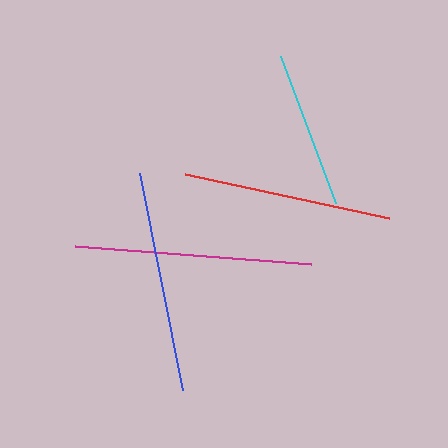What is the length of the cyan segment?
The cyan segment is approximately 157 pixels long.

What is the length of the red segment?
The red segment is approximately 208 pixels long.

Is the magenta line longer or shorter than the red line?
The magenta line is longer than the red line.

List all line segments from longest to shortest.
From longest to shortest: magenta, blue, red, cyan.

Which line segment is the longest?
The magenta line is the longest at approximately 237 pixels.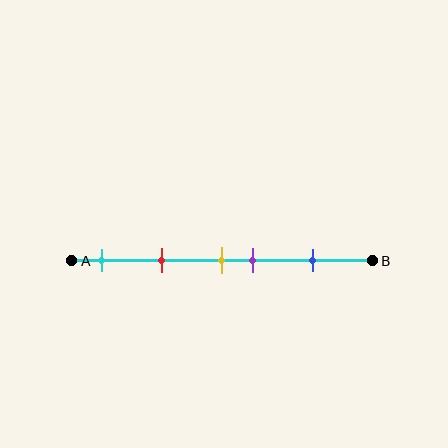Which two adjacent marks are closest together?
The yellow and purple marks are the closest adjacent pair.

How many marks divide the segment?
There are 5 marks dividing the segment.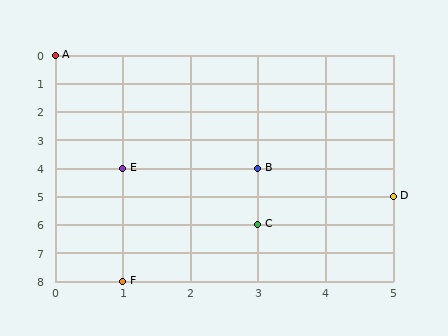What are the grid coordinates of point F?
Point F is at grid coordinates (1, 8).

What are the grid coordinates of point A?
Point A is at grid coordinates (0, 0).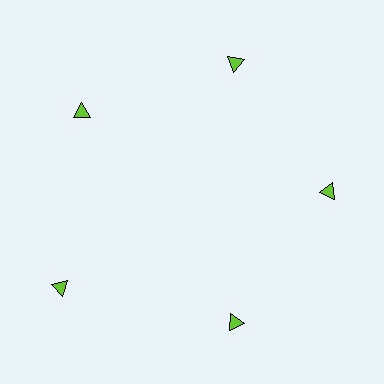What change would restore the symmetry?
The symmetry would be restored by moving it inward, back onto the ring so that all 5 triangles sit at equal angles and equal distance from the center.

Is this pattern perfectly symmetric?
No. The 5 lime triangles are arranged in a ring, but one element near the 8 o'clock position is pushed outward from the center, breaking the 5-fold rotational symmetry.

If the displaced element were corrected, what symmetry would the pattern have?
It would have 5-fold rotational symmetry — the pattern would map onto itself every 72 degrees.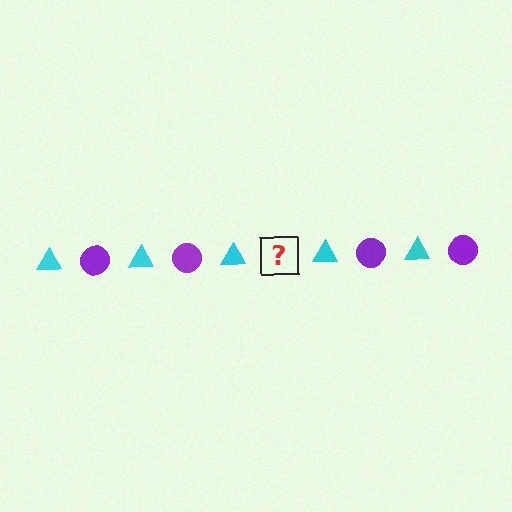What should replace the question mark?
The question mark should be replaced with a purple circle.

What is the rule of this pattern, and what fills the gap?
The rule is that the pattern alternates between cyan triangle and purple circle. The gap should be filled with a purple circle.